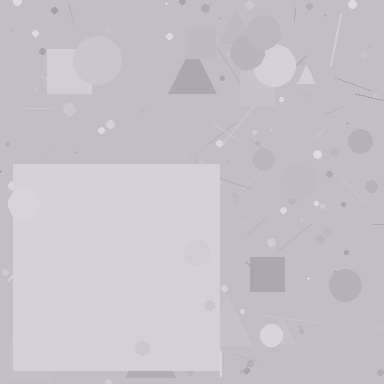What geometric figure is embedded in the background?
A square is embedded in the background.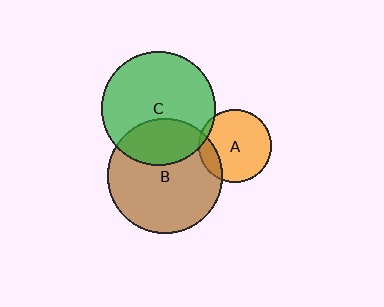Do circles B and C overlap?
Yes.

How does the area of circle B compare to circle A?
Approximately 2.5 times.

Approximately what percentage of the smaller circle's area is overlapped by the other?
Approximately 30%.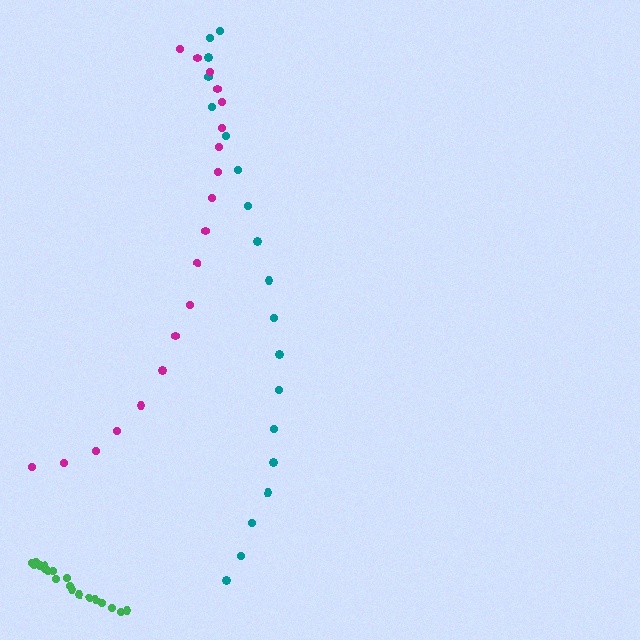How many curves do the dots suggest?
There are 3 distinct paths.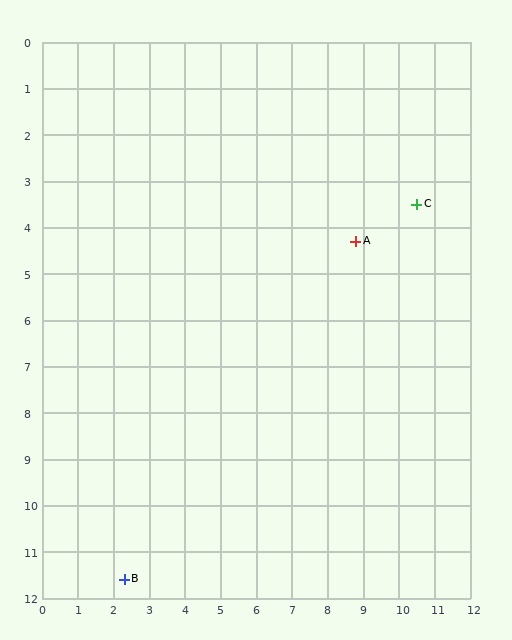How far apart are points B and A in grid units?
Points B and A are about 9.8 grid units apart.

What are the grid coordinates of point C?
Point C is at approximately (10.5, 3.5).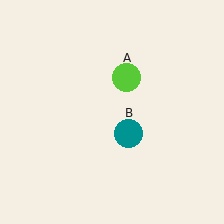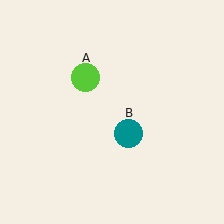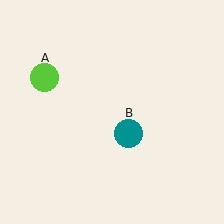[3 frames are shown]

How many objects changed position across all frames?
1 object changed position: lime circle (object A).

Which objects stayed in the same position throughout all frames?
Teal circle (object B) remained stationary.